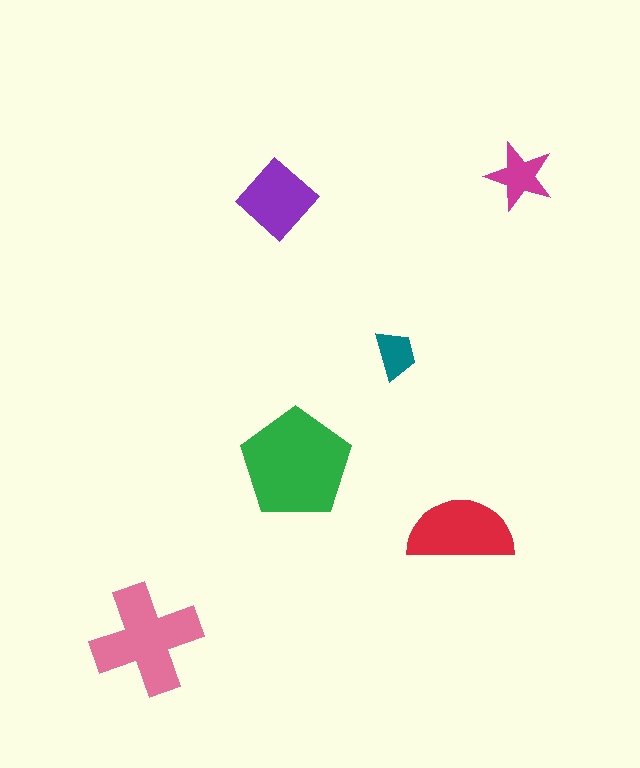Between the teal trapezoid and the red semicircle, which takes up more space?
The red semicircle.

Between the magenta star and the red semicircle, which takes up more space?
The red semicircle.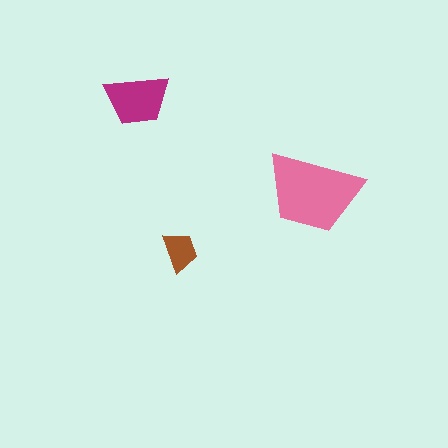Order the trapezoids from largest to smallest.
the pink one, the magenta one, the brown one.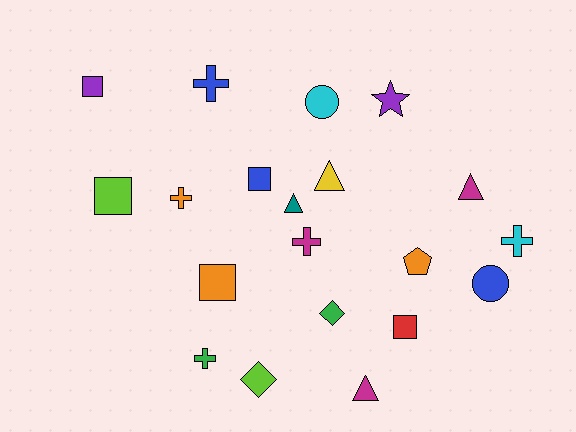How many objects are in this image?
There are 20 objects.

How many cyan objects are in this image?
There are 2 cyan objects.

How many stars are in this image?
There is 1 star.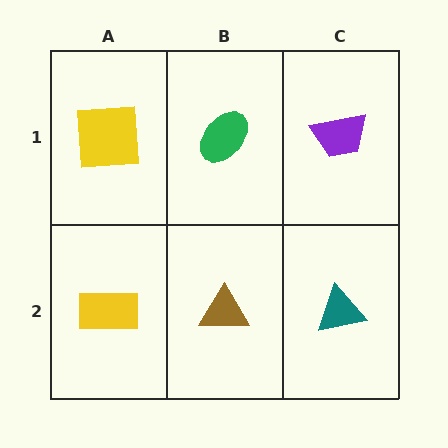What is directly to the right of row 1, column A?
A green ellipse.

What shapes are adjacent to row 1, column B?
A brown triangle (row 2, column B), a yellow square (row 1, column A), a purple trapezoid (row 1, column C).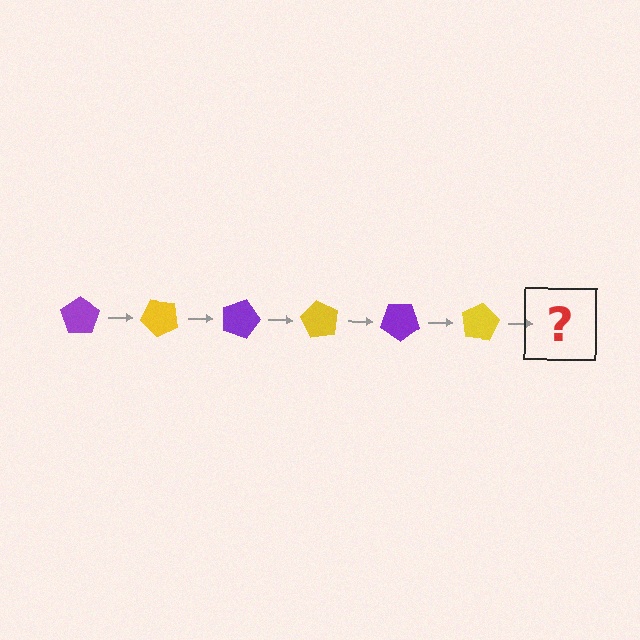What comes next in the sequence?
The next element should be a purple pentagon, rotated 270 degrees from the start.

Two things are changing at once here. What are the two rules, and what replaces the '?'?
The two rules are that it rotates 45 degrees each step and the color cycles through purple and yellow. The '?' should be a purple pentagon, rotated 270 degrees from the start.